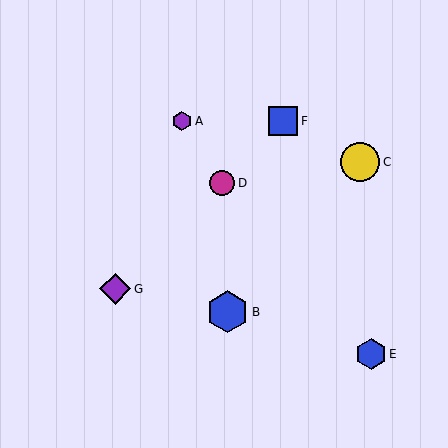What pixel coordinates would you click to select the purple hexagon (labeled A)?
Click at (182, 121) to select the purple hexagon A.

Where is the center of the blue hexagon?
The center of the blue hexagon is at (371, 354).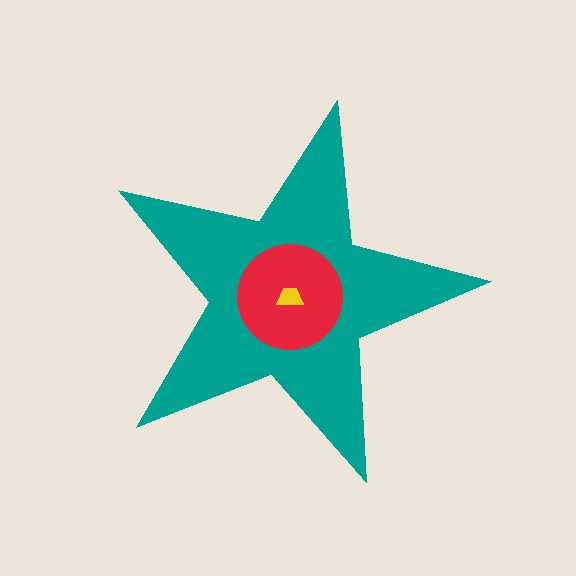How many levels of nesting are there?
3.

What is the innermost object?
The yellow trapezoid.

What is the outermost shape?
The teal star.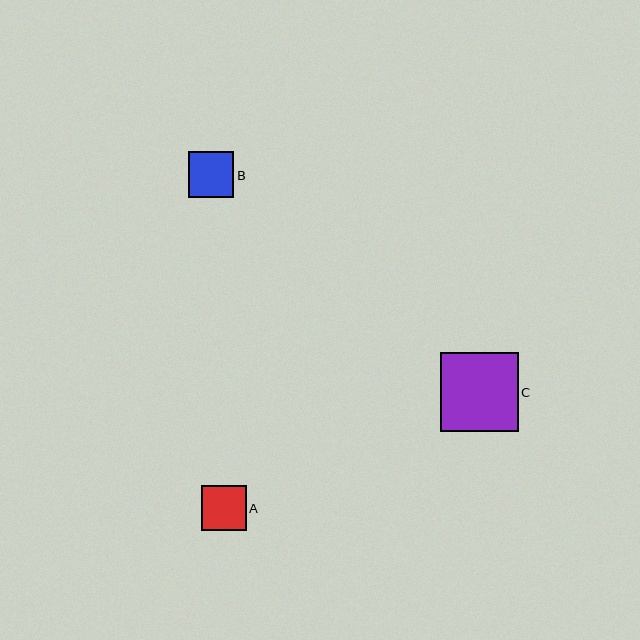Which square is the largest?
Square C is the largest with a size of approximately 78 pixels.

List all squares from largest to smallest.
From largest to smallest: C, B, A.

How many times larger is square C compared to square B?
Square C is approximately 1.7 times the size of square B.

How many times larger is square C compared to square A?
Square C is approximately 1.7 times the size of square A.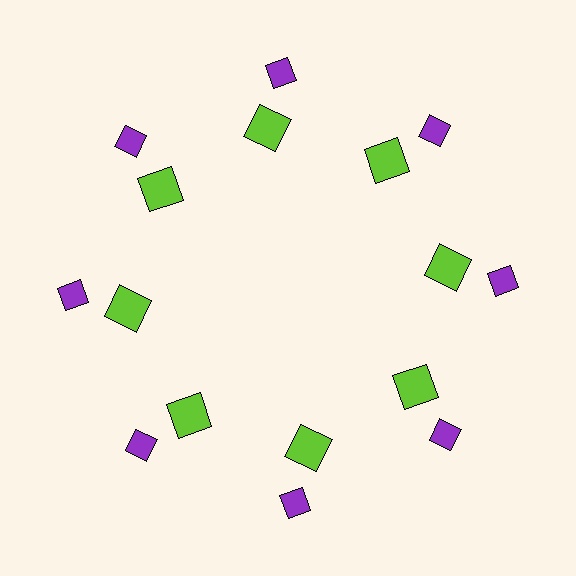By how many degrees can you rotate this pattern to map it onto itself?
The pattern maps onto itself every 45 degrees of rotation.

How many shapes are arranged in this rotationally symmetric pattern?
There are 16 shapes, arranged in 8 groups of 2.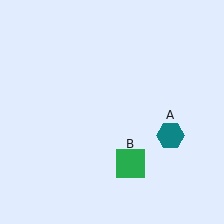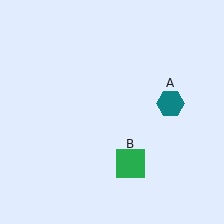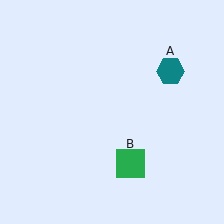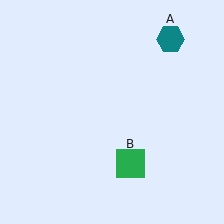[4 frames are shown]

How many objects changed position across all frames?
1 object changed position: teal hexagon (object A).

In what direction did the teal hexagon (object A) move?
The teal hexagon (object A) moved up.